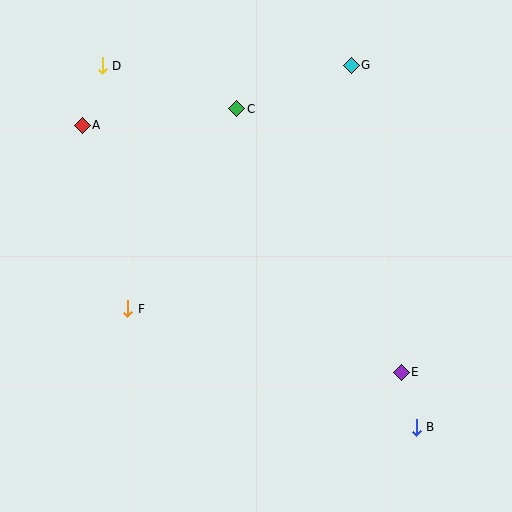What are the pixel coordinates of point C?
Point C is at (237, 109).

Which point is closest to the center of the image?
Point F at (128, 309) is closest to the center.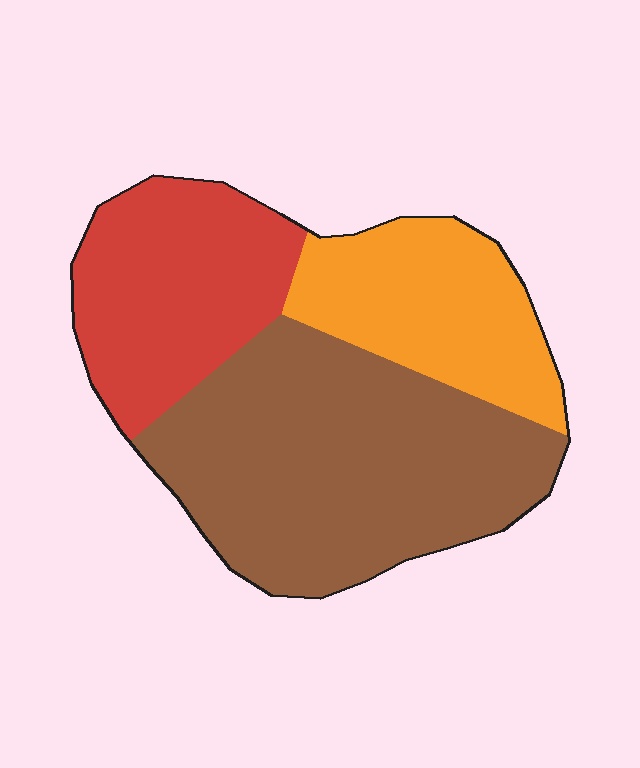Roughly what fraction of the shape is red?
Red covers roughly 25% of the shape.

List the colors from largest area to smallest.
From largest to smallest: brown, red, orange.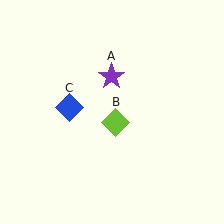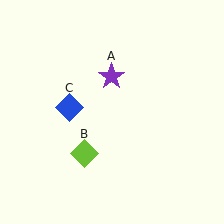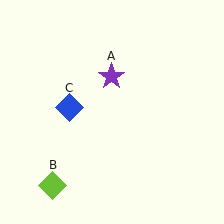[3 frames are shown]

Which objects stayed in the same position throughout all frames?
Purple star (object A) and blue diamond (object C) remained stationary.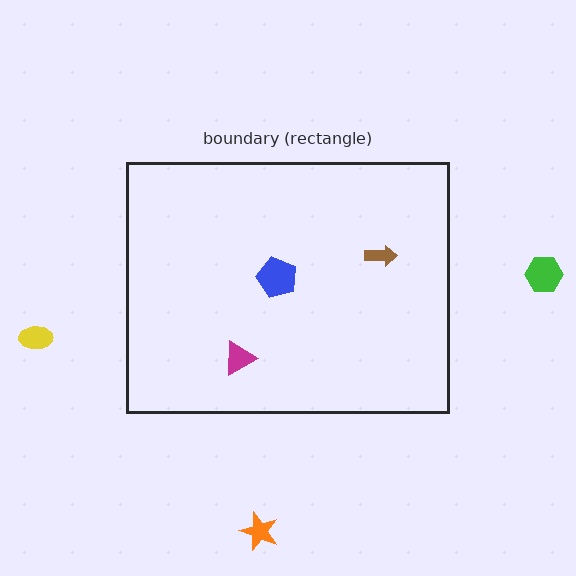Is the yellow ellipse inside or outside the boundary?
Outside.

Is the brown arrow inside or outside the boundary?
Inside.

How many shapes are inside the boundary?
3 inside, 3 outside.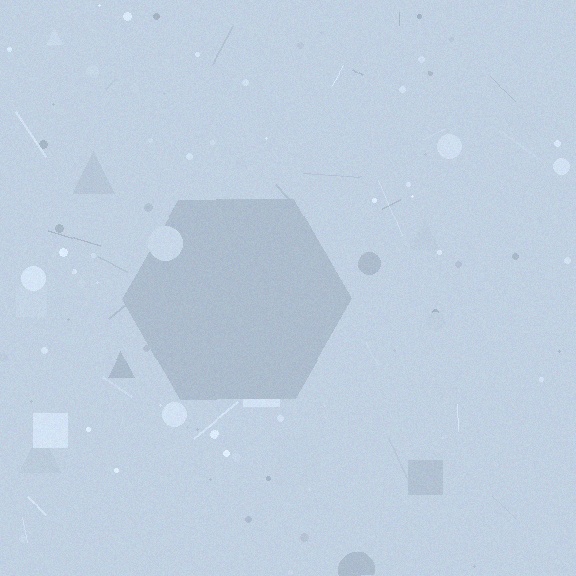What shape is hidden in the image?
A hexagon is hidden in the image.